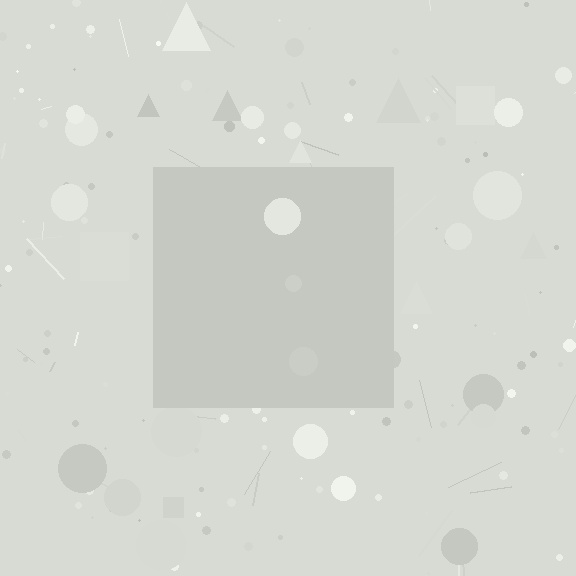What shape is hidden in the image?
A square is hidden in the image.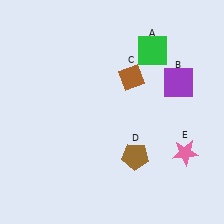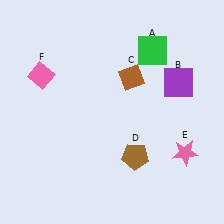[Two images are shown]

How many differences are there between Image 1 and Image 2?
There is 1 difference between the two images.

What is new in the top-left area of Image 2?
A pink diamond (F) was added in the top-left area of Image 2.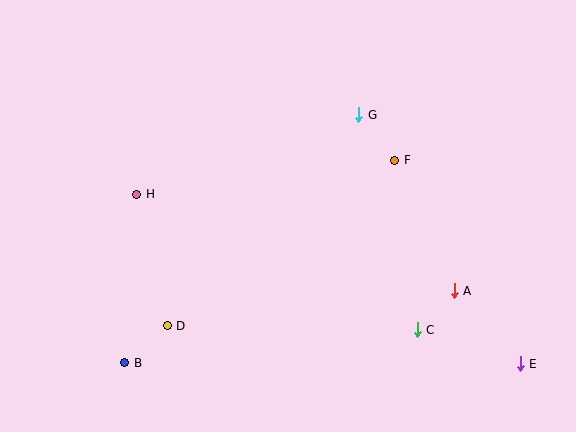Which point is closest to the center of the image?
Point F at (395, 160) is closest to the center.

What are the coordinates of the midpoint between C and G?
The midpoint between C and G is at (388, 222).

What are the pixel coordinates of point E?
Point E is at (520, 364).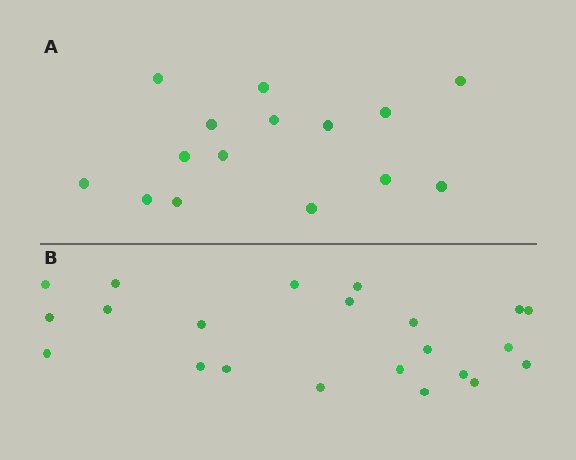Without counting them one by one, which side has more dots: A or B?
Region B (the bottom region) has more dots.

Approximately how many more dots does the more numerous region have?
Region B has roughly 8 or so more dots than region A.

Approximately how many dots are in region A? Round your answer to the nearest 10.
About 20 dots. (The exact count is 15, which rounds to 20.)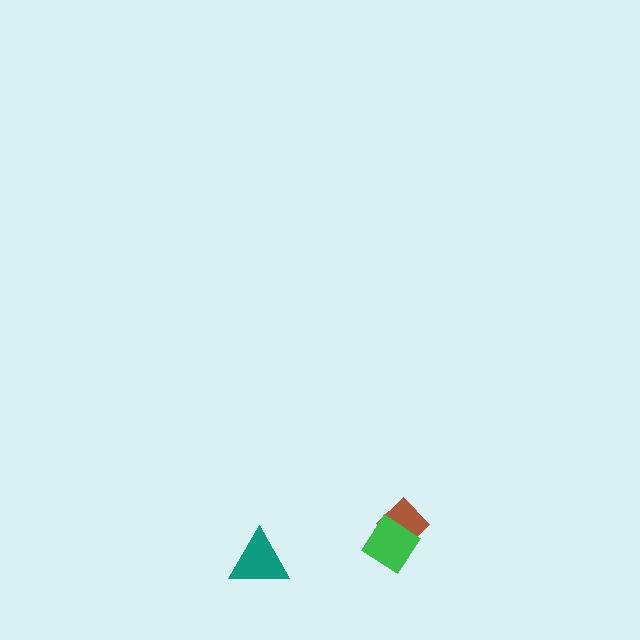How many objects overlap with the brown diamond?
1 object overlaps with the brown diamond.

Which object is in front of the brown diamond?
The green diamond is in front of the brown diamond.